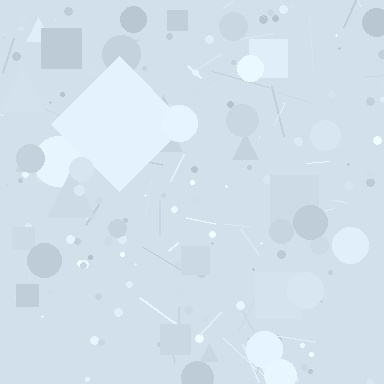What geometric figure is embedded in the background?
A diamond is embedded in the background.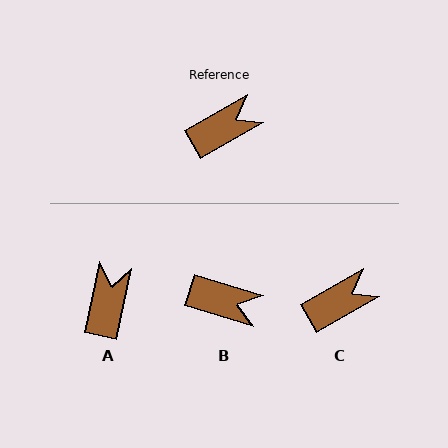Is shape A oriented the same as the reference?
No, it is off by about 48 degrees.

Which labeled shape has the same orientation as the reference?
C.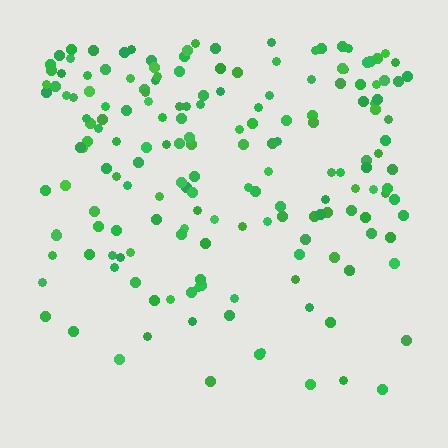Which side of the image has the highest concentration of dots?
The top.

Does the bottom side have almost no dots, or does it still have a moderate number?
Still a moderate number, just noticeably fewer than the top.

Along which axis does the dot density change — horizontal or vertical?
Vertical.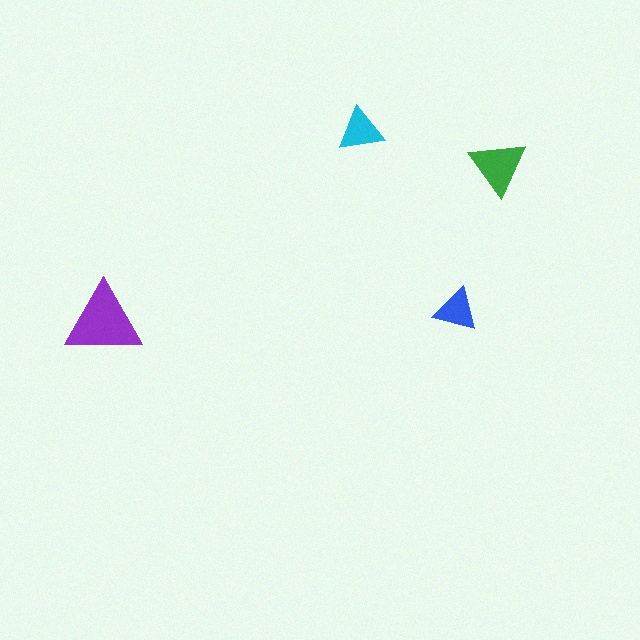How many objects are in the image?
There are 4 objects in the image.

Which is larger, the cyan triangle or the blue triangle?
The cyan one.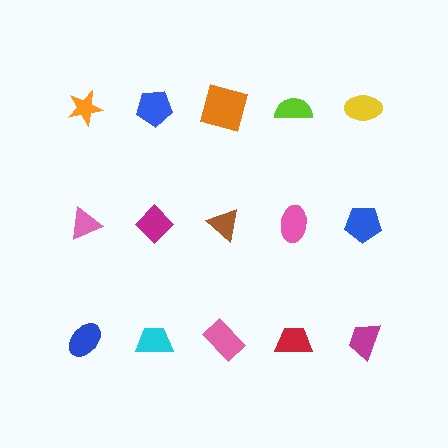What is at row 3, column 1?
A blue ellipse.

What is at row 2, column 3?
A brown triangle.